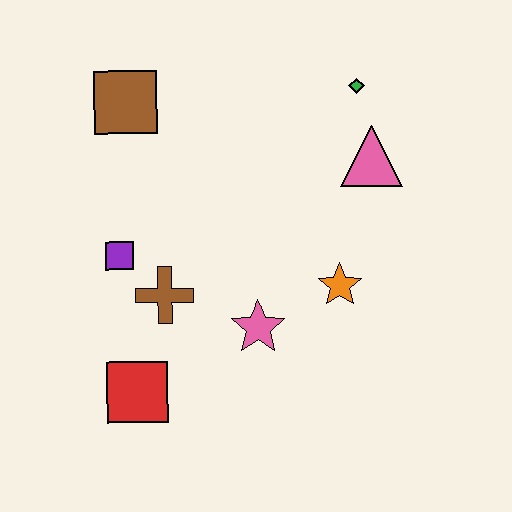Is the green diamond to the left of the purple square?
No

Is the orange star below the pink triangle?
Yes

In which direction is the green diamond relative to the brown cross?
The green diamond is above the brown cross.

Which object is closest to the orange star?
The pink star is closest to the orange star.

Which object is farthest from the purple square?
The green diamond is farthest from the purple square.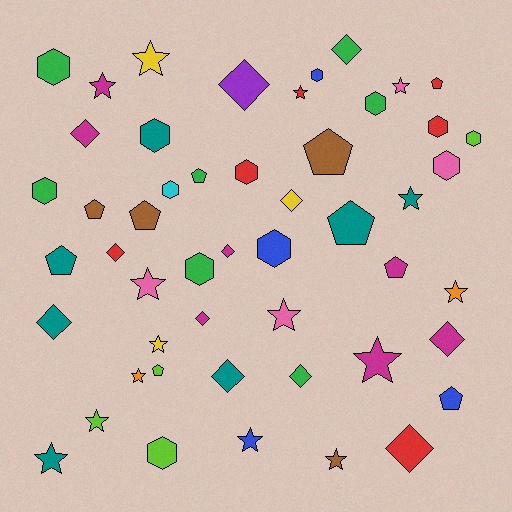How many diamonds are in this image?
There are 12 diamonds.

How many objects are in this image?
There are 50 objects.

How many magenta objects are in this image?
There are 7 magenta objects.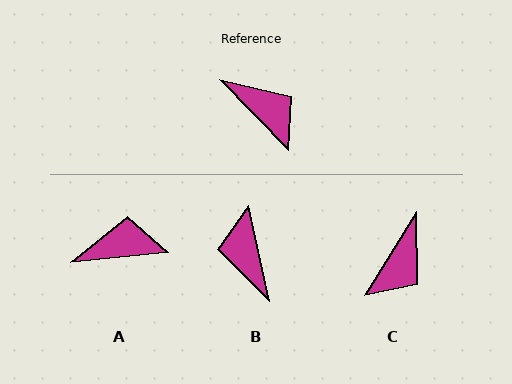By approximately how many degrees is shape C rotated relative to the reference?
Approximately 76 degrees clockwise.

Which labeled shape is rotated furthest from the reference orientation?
B, about 148 degrees away.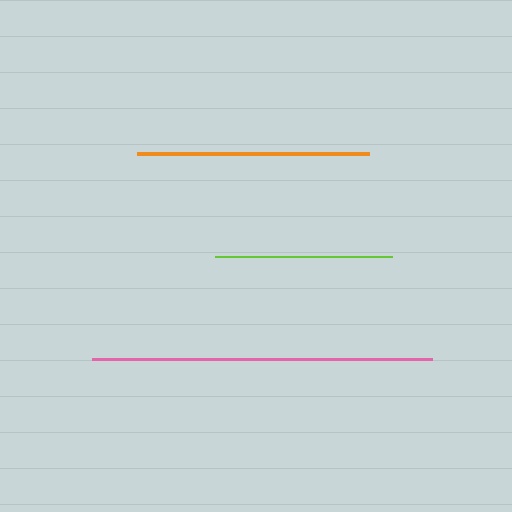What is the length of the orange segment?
The orange segment is approximately 233 pixels long.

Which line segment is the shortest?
The lime line is the shortest at approximately 177 pixels.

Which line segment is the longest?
The pink line is the longest at approximately 340 pixels.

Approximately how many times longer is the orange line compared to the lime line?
The orange line is approximately 1.3 times the length of the lime line.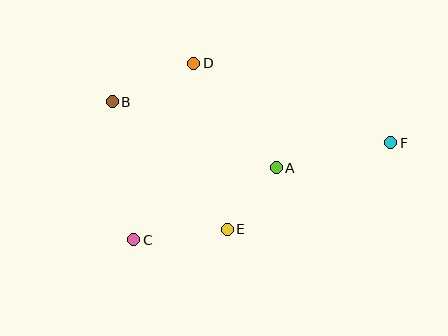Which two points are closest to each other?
Points A and E are closest to each other.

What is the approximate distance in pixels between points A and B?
The distance between A and B is approximately 177 pixels.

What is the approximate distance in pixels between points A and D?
The distance between A and D is approximately 133 pixels.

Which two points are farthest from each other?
Points B and F are farthest from each other.